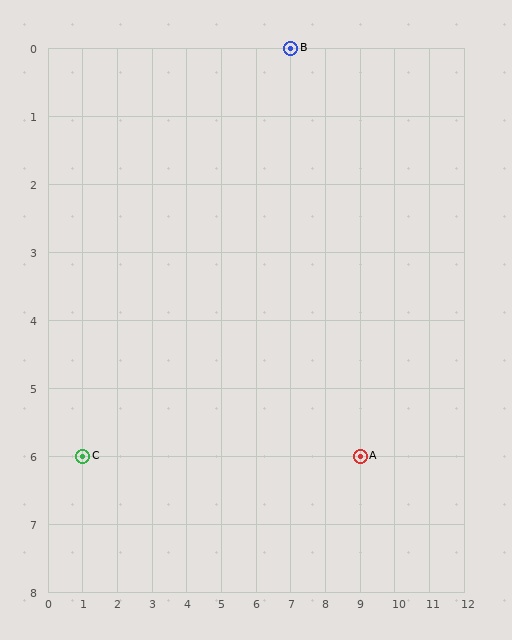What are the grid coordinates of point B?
Point B is at grid coordinates (7, 0).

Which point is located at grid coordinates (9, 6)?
Point A is at (9, 6).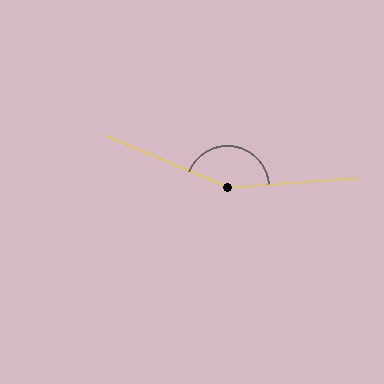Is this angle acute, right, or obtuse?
It is obtuse.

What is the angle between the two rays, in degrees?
Approximately 153 degrees.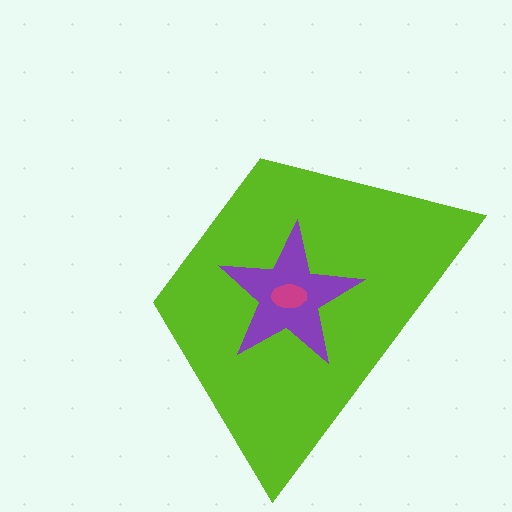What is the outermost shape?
The lime trapezoid.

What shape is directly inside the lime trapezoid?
The purple star.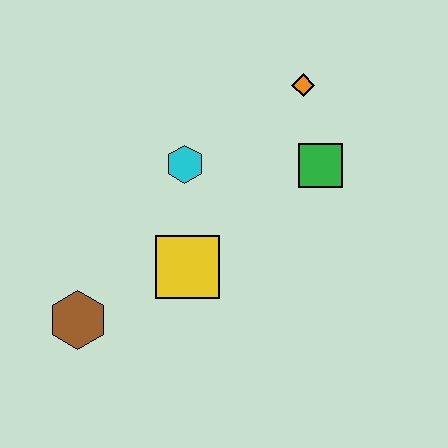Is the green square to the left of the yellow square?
No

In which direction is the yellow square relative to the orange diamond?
The yellow square is below the orange diamond.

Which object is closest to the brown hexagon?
The yellow square is closest to the brown hexagon.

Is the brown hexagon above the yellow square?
No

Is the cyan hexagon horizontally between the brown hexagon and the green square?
Yes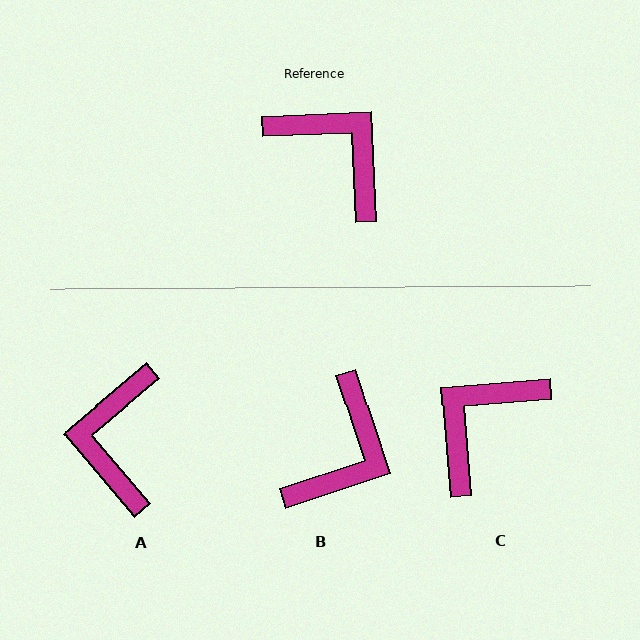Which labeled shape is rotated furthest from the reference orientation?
A, about 128 degrees away.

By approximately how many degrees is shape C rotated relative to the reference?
Approximately 92 degrees counter-clockwise.